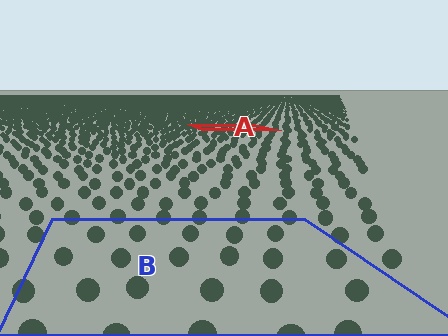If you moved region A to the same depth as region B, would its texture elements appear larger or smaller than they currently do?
They would appear larger. At a closer depth, the same texture elements are projected at a bigger on-screen size.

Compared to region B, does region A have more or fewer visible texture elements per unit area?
Region A has more texture elements per unit area — they are packed more densely because it is farther away.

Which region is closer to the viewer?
Region B is closer. The texture elements there are larger and more spread out.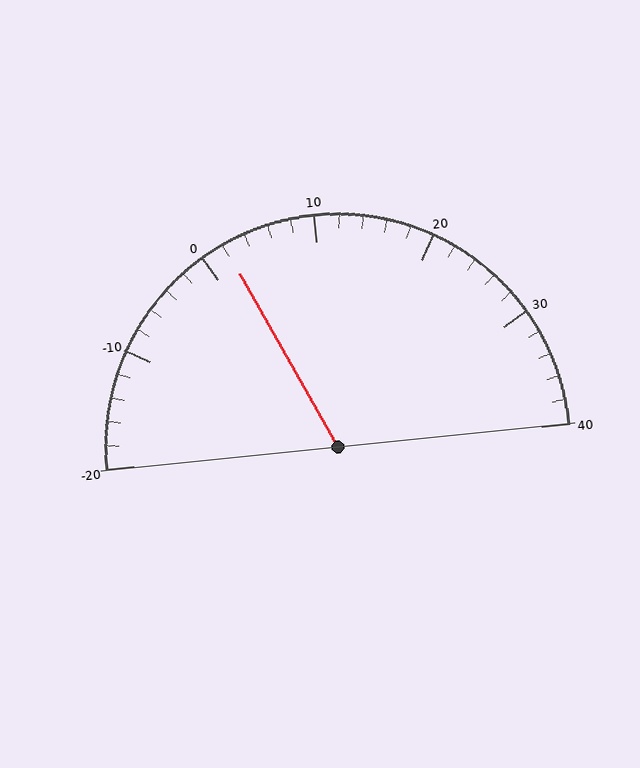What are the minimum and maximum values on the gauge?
The gauge ranges from -20 to 40.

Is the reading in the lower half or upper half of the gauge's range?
The reading is in the lower half of the range (-20 to 40).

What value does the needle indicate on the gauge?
The needle indicates approximately 2.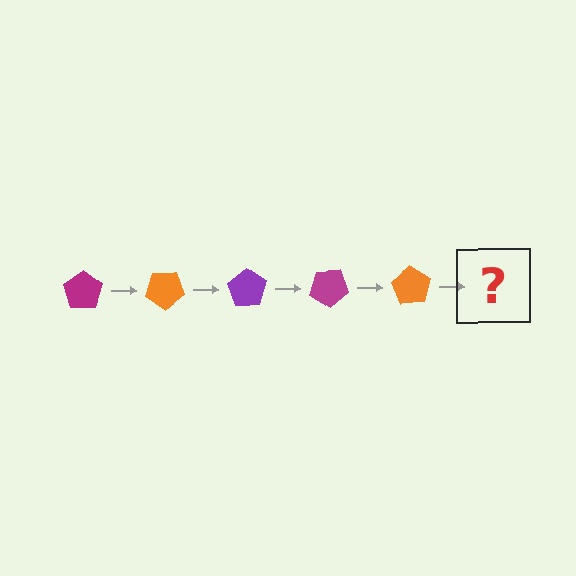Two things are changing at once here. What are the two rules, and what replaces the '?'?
The two rules are that it rotates 35 degrees each step and the color cycles through magenta, orange, and purple. The '?' should be a purple pentagon, rotated 175 degrees from the start.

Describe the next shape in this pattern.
It should be a purple pentagon, rotated 175 degrees from the start.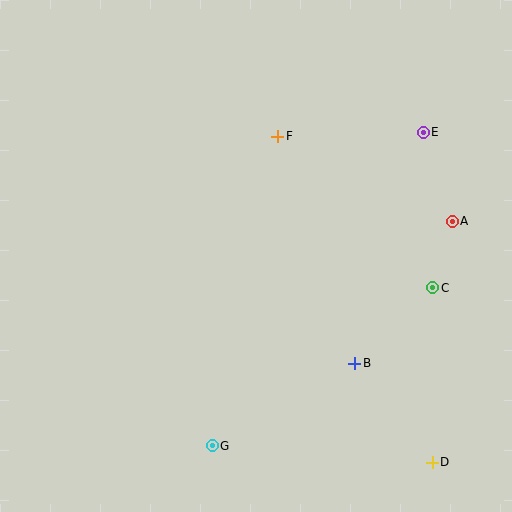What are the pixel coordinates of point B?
Point B is at (355, 363).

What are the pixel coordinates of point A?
Point A is at (452, 221).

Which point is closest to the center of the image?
Point F at (278, 136) is closest to the center.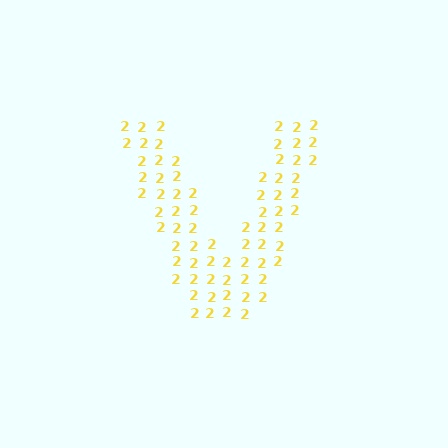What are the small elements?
The small elements are digit 2's.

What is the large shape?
The large shape is the letter V.